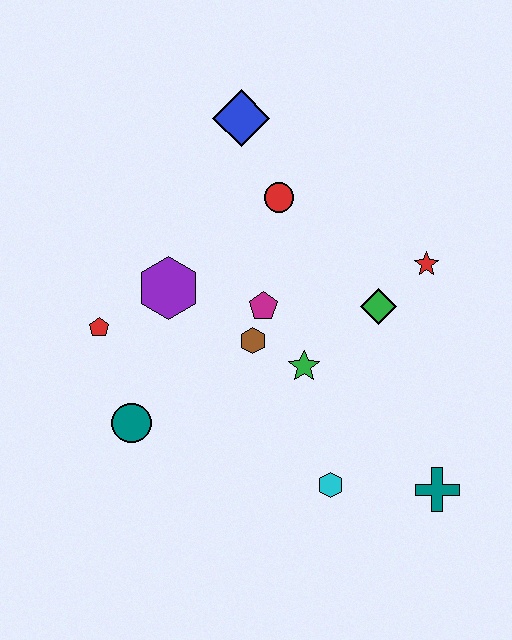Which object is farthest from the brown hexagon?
The teal cross is farthest from the brown hexagon.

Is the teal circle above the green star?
No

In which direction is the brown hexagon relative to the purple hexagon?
The brown hexagon is to the right of the purple hexagon.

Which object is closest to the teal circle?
The red pentagon is closest to the teal circle.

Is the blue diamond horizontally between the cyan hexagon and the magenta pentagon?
No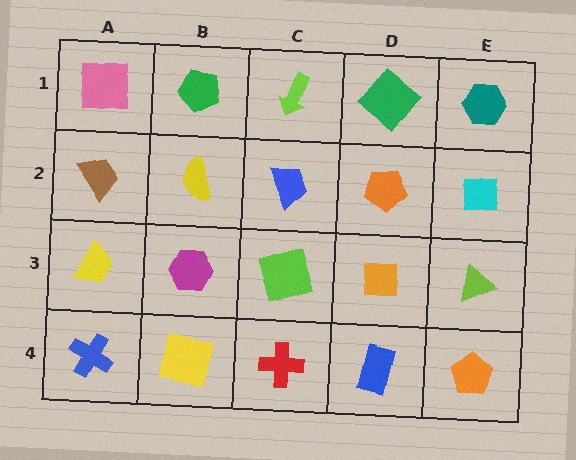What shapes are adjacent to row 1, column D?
An orange pentagon (row 2, column D), a lime arrow (row 1, column C), a teal hexagon (row 1, column E).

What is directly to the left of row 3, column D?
A lime square.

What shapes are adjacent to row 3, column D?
An orange pentagon (row 2, column D), a blue rectangle (row 4, column D), a lime square (row 3, column C), a lime triangle (row 3, column E).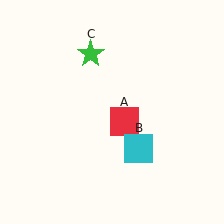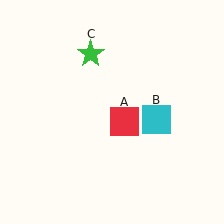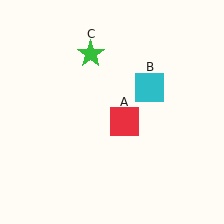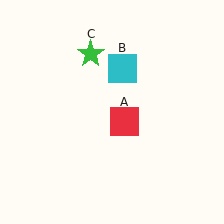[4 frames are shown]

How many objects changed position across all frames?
1 object changed position: cyan square (object B).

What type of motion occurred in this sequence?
The cyan square (object B) rotated counterclockwise around the center of the scene.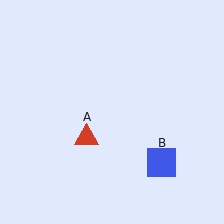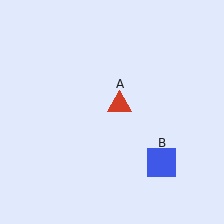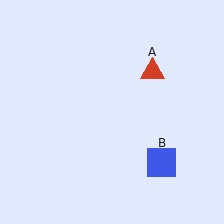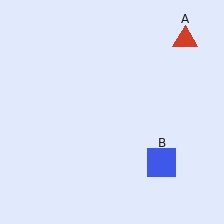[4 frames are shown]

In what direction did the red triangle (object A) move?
The red triangle (object A) moved up and to the right.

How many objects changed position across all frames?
1 object changed position: red triangle (object A).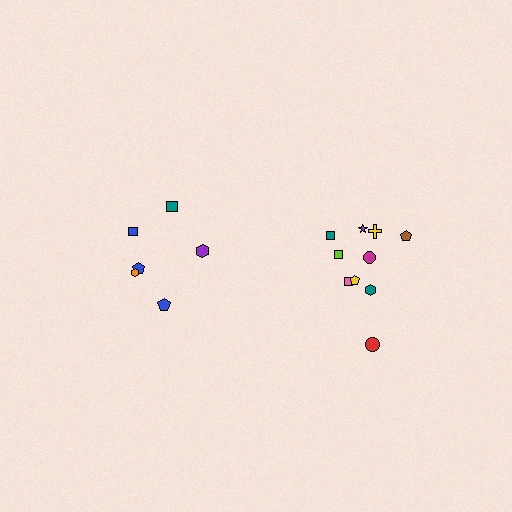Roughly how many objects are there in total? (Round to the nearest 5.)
Roughly 15 objects in total.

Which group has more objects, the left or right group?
The right group.